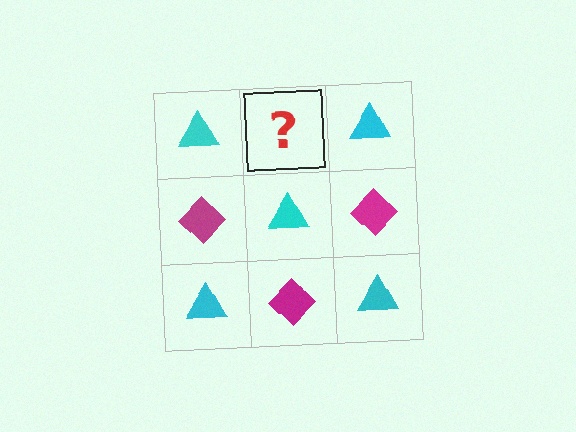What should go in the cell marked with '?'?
The missing cell should contain a magenta diamond.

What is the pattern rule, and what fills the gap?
The rule is that it alternates cyan triangle and magenta diamond in a checkerboard pattern. The gap should be filled with a magenta diamond.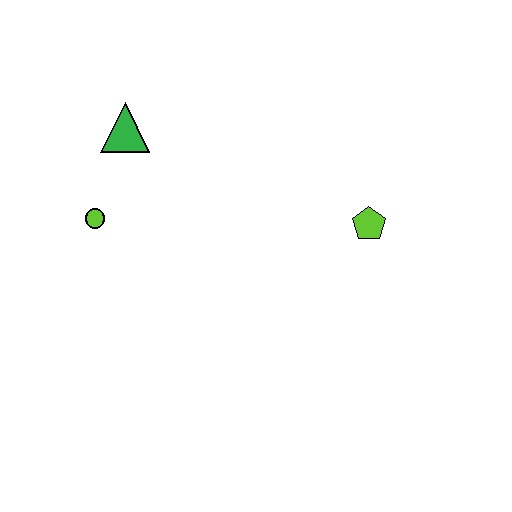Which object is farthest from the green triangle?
The lime pentagon is farthest from the green triangle.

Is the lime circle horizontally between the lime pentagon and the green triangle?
No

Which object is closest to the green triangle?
The lime circle is closest to the green triangle.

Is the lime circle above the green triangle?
No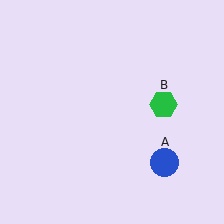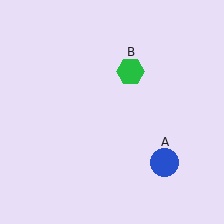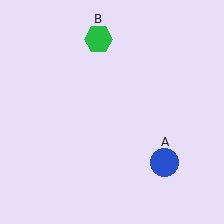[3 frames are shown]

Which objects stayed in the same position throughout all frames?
Blue circle (object A) remained stationary.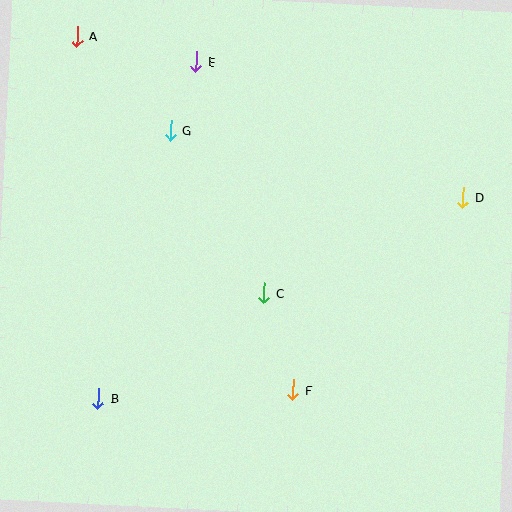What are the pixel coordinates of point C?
Point C is at (264, 293).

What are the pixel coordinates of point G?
Point G is at (170, 130).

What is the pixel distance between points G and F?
The distance between G and F is 287 pixels.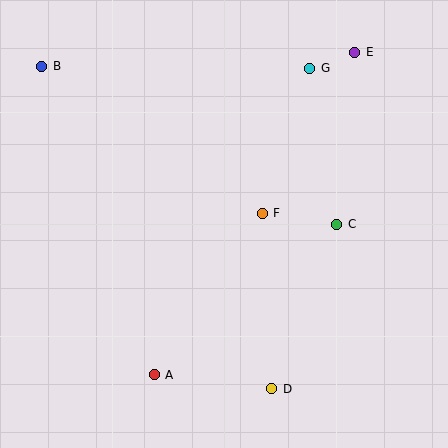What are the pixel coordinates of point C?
Point C is at (337, 224).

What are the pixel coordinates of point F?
Point F is at (262, 213).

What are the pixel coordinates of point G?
Point G is at (310, 68).